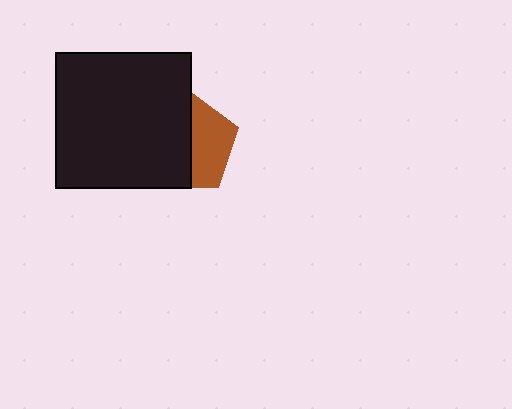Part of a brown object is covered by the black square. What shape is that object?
It is a pentagon.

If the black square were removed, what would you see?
You would see the complete brown pentagon.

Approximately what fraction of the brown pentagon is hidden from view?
Roughly 56% of the brown pentagon is hidden behind the black square.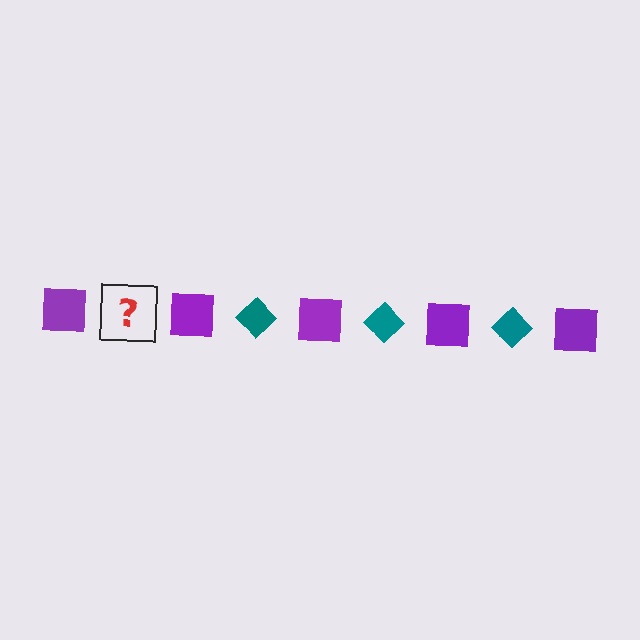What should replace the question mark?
The question mark should be replaced with a teal diamond.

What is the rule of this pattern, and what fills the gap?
The rule is that the pattern alternates between purple square and teal diamond. The gap should be filled with a teal diamond.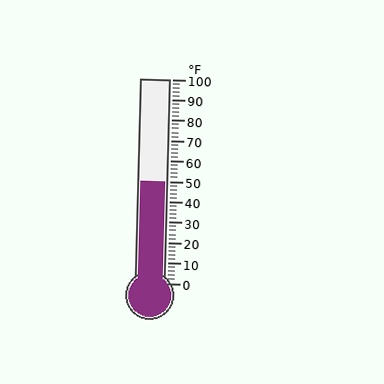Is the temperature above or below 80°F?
The temperature is below 80°F.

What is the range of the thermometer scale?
The thermometer scale ranges from 0°F to 100°F.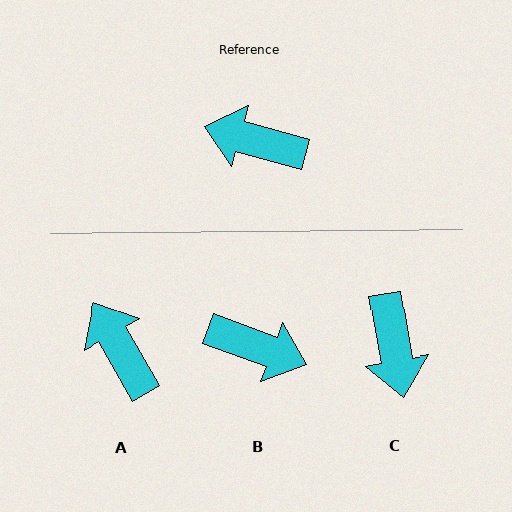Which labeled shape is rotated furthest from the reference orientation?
B, about 175 degrees away.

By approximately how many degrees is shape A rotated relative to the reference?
Approximately 44 degrees clockwise.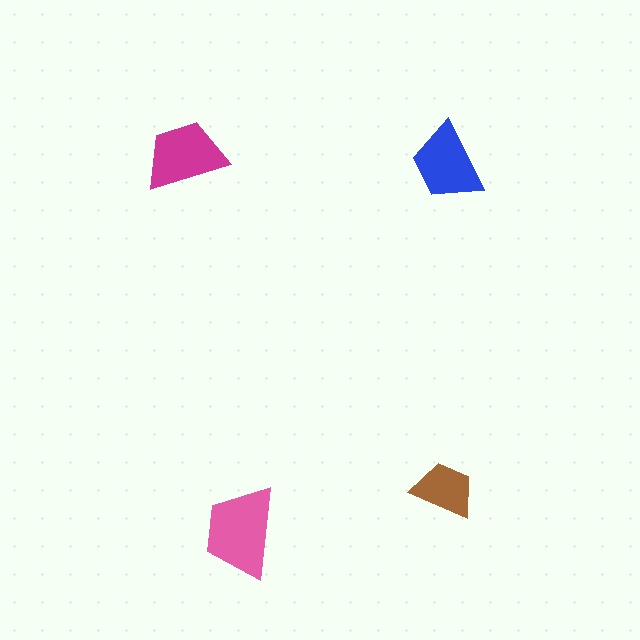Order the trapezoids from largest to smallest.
the pink one, the magenta one, the blue one, the brown one.